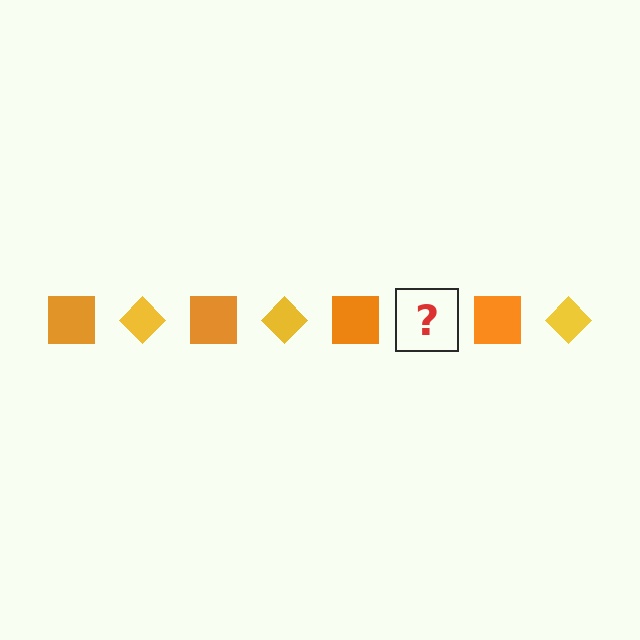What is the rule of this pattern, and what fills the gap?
The rule is that the pattern alternates between orange square and yellow diamond. The gap should be filled with a yellow diamond.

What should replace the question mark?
The question mark should be replaced with a yellow diamond.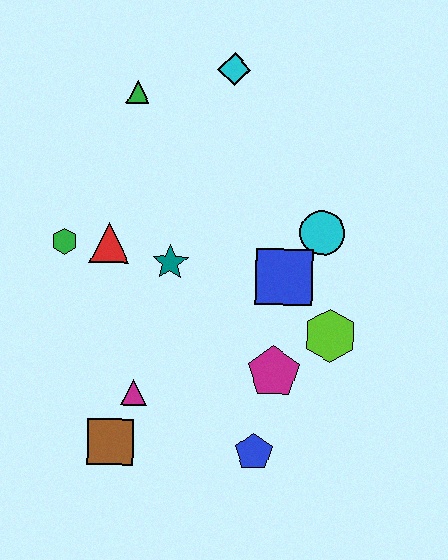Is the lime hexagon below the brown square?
No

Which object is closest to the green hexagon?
The red triangle is closest to the green hexagon.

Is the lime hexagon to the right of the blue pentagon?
Yes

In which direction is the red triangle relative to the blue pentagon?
The red triangle is above the blue pentagon.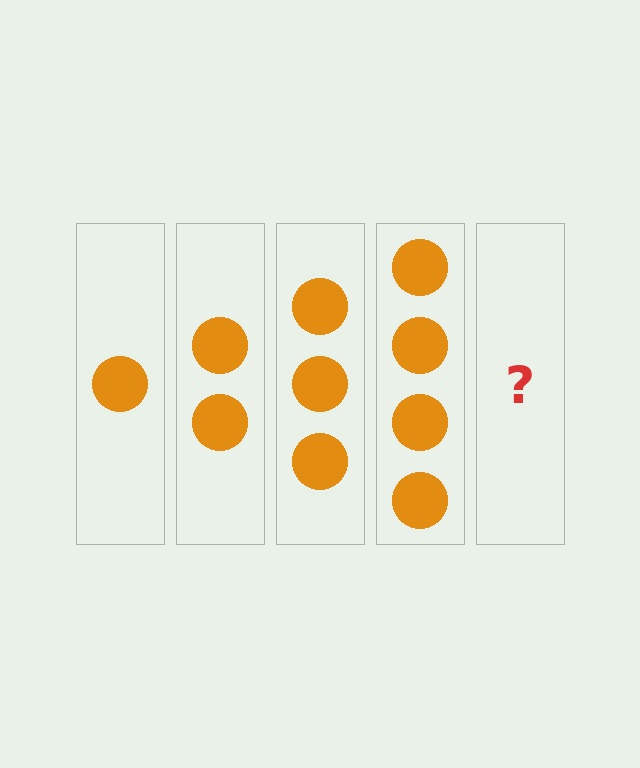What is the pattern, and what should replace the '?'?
The pattern is that each step adds one more circle. The '?' should be 5 circles.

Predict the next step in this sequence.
The next step is 5 circles.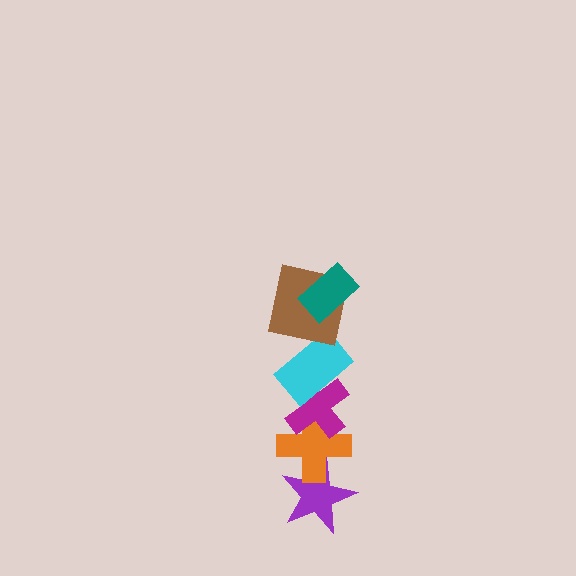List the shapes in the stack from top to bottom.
From top to bottom: the teal rectangle, the brown square, the cyan rectangle, the magenta cross, the orange cross, the purple star.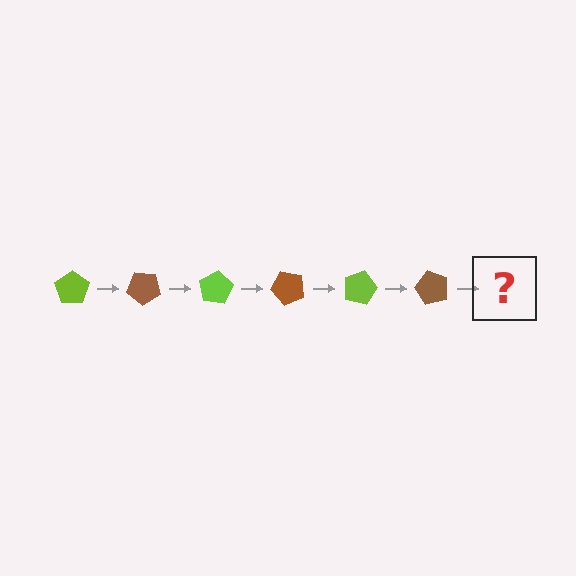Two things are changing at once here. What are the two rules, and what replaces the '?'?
The two rules are that it rotates 40 degrees each step and the color cycles through lime and brown. The '?' should be a lime pentagon, rotated 240 degrees from the start.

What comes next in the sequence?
The next element should be a lime pentagon, rotated 240 degrees from the start.